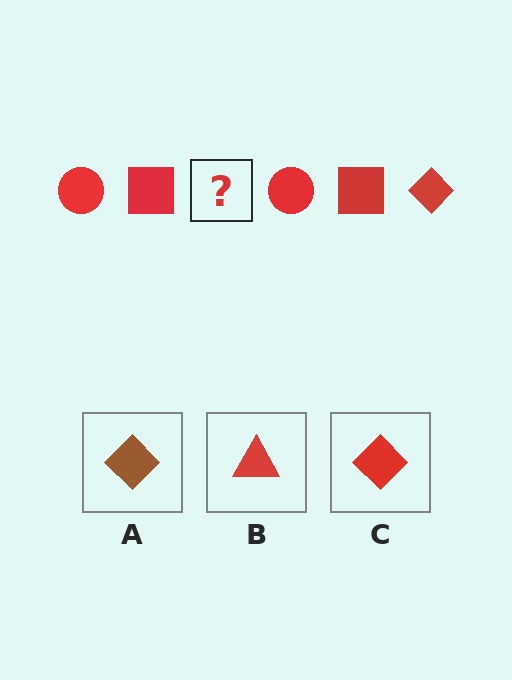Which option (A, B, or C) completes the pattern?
C.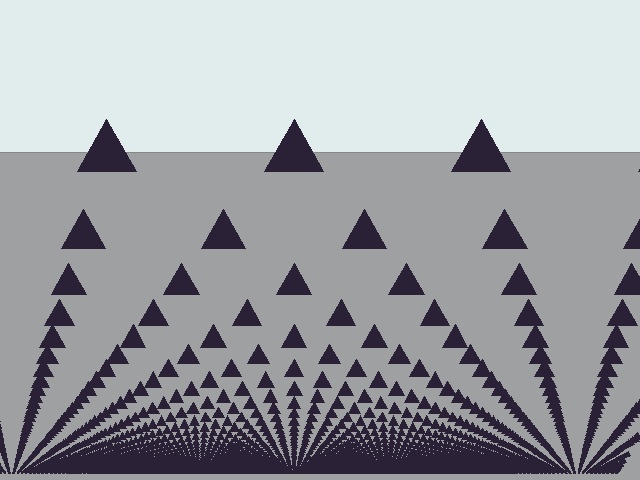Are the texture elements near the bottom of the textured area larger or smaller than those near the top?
Smaller. The gradient is inverted — elements near the bottom are smaller and denser.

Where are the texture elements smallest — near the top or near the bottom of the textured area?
Near the bottom.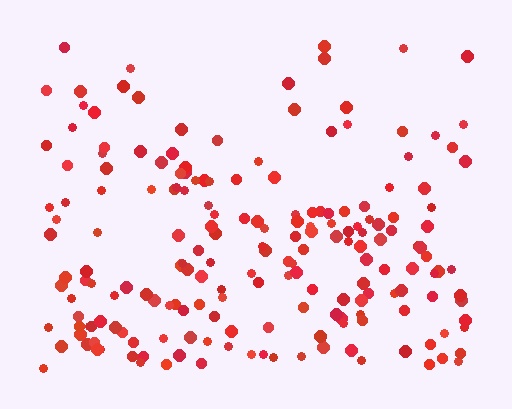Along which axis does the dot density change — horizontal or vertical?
Vertical.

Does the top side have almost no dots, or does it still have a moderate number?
Still a moderate number, just noticeably fewer than the bottom.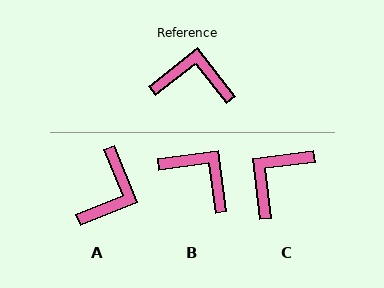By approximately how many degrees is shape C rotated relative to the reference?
Approximately 59 degrees counter-clockwise.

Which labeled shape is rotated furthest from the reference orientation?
A, about 106 degrees away.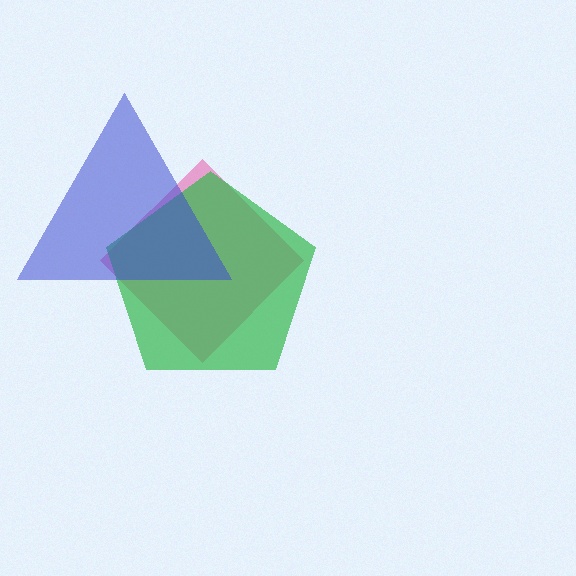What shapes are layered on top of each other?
The layered shapes are: a pink diamond, a green pentagon, a blue triangle.